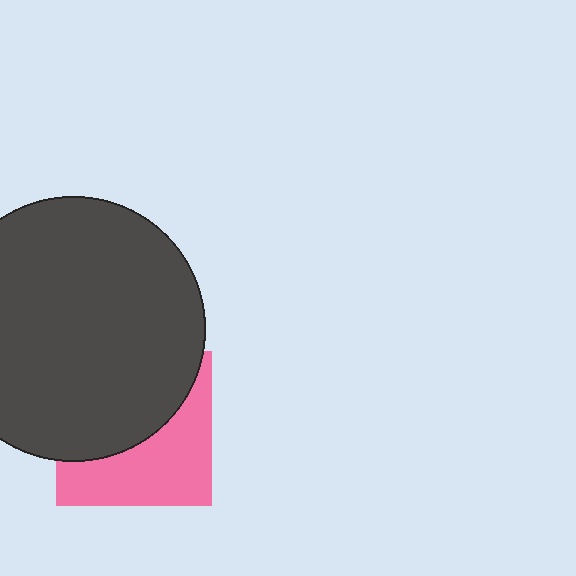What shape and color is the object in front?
The object in front is a dark gray circle.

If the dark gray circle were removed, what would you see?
You would see the complete pink square.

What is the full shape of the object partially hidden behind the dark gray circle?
The partially hidden object is a pink square.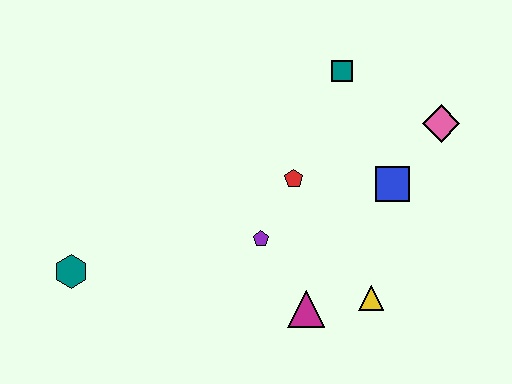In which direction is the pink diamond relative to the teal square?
The pink diamond is to the right of the teal square.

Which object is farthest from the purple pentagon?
The pink diamond is farthest from the purple pentagon.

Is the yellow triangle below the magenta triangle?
No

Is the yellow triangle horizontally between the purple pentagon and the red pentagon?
No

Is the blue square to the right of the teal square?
Yes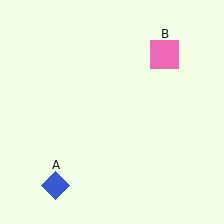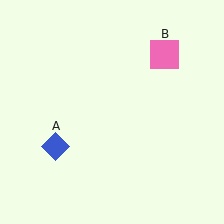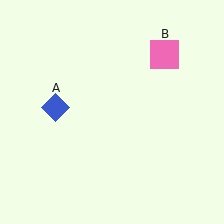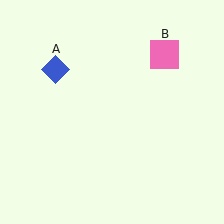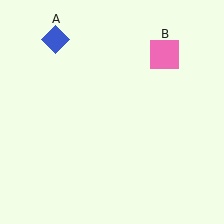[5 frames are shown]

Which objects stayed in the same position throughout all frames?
Pink square (object B) remained stationary.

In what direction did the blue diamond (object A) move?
The blue diamond (object A) moved up.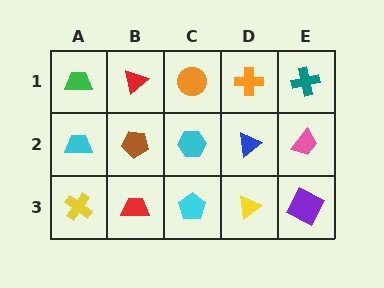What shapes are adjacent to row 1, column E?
A pink trapezoid (row 2, column E), an orange cross (row 1, column D).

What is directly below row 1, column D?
A blue triangle.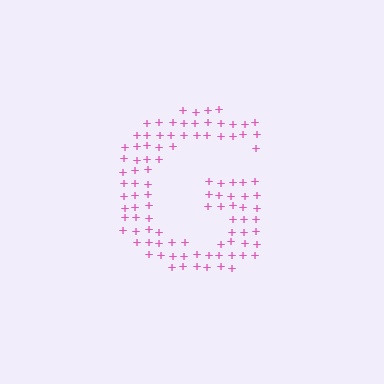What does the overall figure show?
The overall figure shows the letter G.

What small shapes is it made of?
It is made of small plus signs.